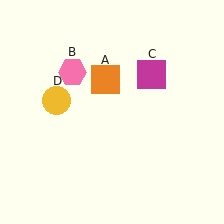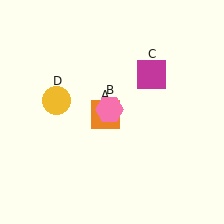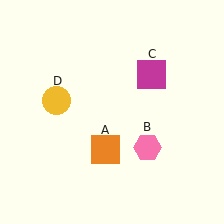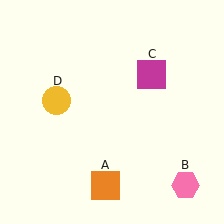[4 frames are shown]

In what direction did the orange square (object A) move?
The orange square (object A) moved down.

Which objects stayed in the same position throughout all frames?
Magenta square (object C) and yellow circle (object D) remained stationary.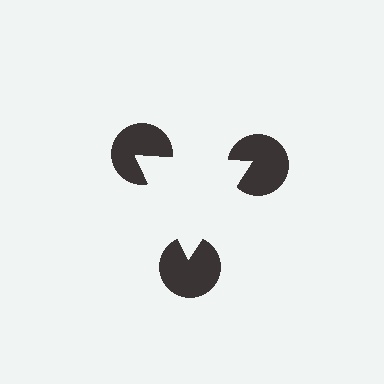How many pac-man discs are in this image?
There are 3 — one at each vertex of the illusory triangle.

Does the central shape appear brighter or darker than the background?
It typically appears slightly brighter than the background, even though no actual brightness change is drawn.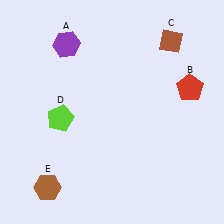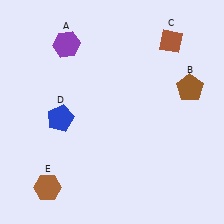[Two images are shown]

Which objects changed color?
B changed from red to brown. D changed from lime to blue.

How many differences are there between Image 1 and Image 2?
There are 2 differences between the two images.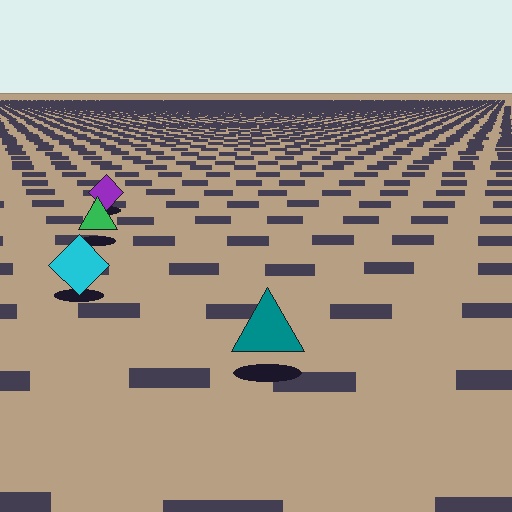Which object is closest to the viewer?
The teal triangle is closest. The texture marks near it are larger and more spread out.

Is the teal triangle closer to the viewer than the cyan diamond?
Yes. The teal triangle is closer — you can tell from the texture gradient: the ground texture is coarser near it.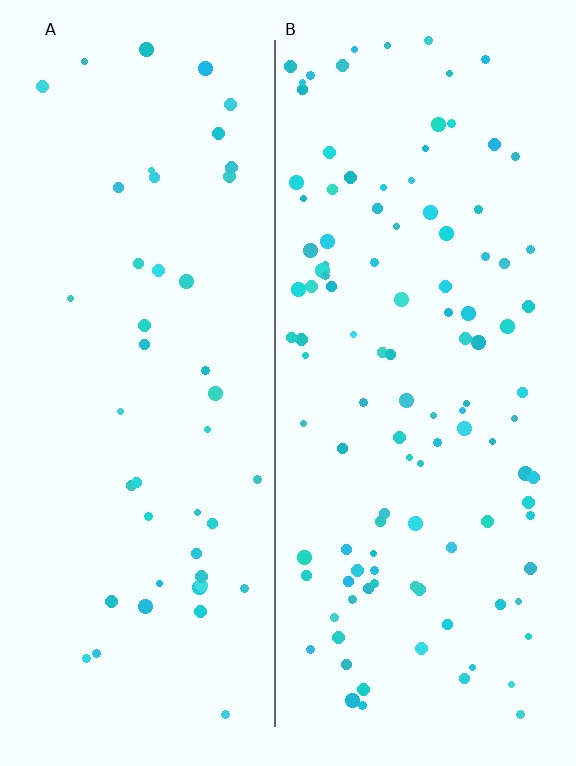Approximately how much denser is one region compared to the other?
Approximately 2.4× — region B over region A.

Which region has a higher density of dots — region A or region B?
B (the right).